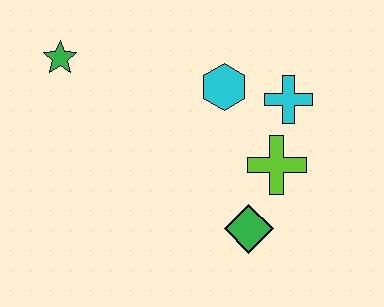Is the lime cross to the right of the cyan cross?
No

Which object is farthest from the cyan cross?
The green star is farthest from the cyan cross.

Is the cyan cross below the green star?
Yes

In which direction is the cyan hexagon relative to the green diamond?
The cyan hexagon is above the green diamond.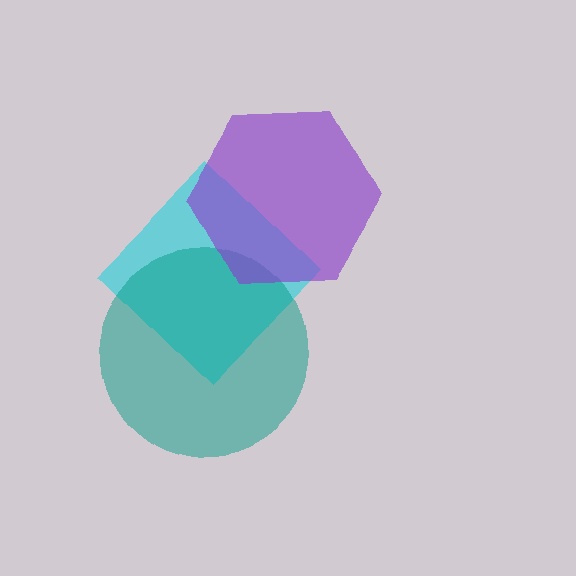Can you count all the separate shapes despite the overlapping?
Yes, there are 3 separate shapes.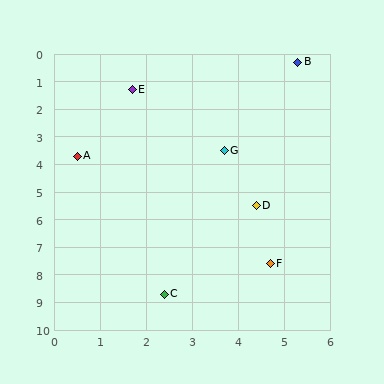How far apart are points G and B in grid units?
Points G and B are about 3.6 grid units apart.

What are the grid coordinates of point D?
Point D is at approximately (4.4, 5.5).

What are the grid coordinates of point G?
Point G is at approximately (3.7, 3.5).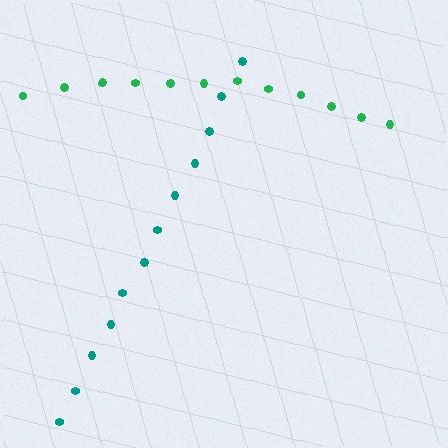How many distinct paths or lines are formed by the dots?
There are 2 distinct paths.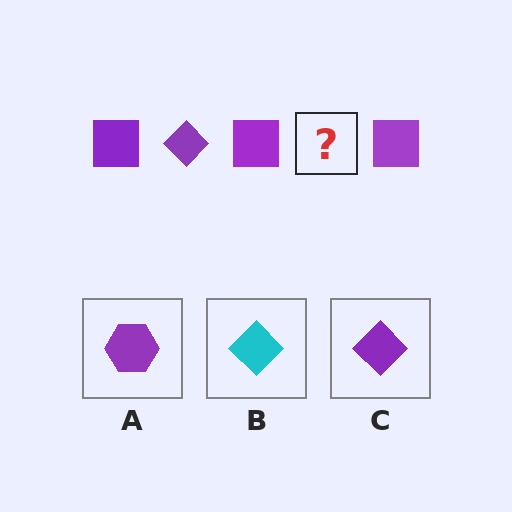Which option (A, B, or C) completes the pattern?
C.